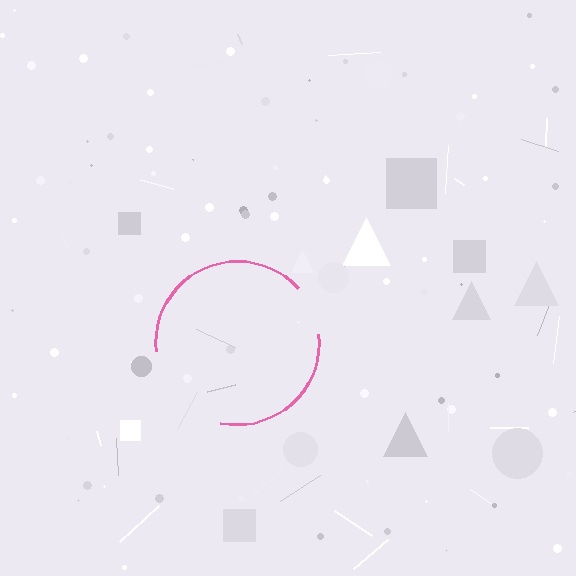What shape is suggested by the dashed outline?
The dashed outline suggests a circle.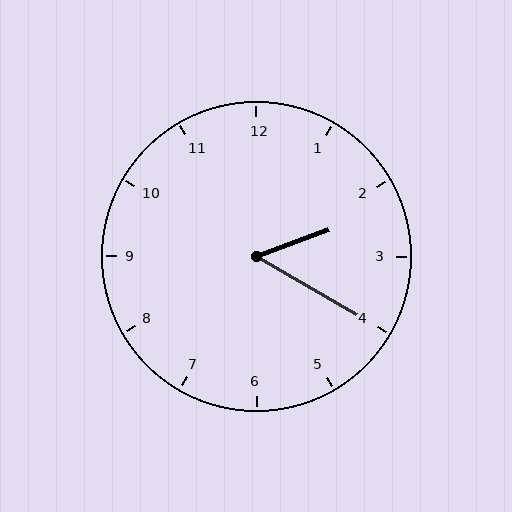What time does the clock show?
2:20.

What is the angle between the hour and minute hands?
Approximately 50 degrees.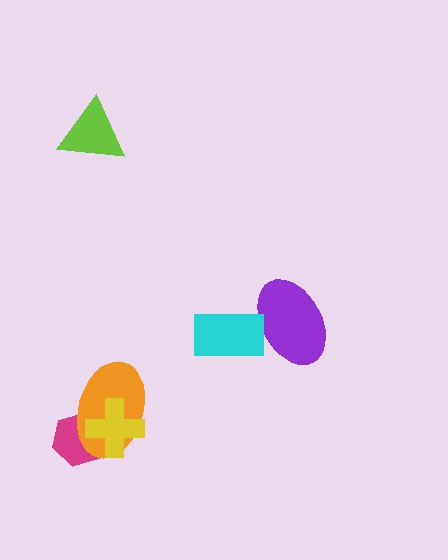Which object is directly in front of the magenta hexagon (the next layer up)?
The orange ellipse is directly in front of the magenta hexagon.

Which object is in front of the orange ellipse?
The yellow cross is in front of the orange ellipse.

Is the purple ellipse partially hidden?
Yes, it is partially covered by another shape.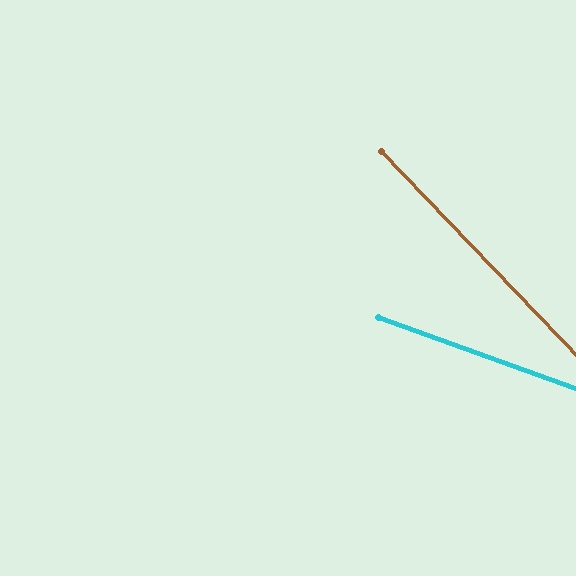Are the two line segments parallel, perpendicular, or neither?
Neither parallel nor perpendicular — they differ by about 27°.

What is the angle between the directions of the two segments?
Approximately 27 degrees.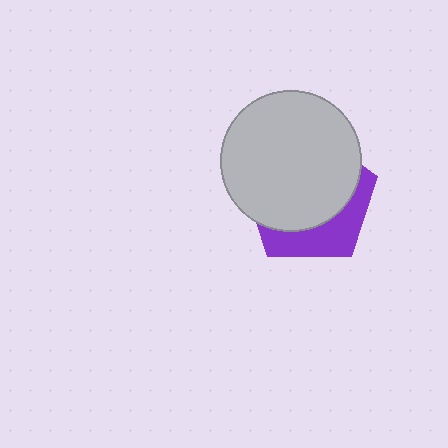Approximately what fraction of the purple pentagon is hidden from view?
Roughly 67% of the purple pentagon is hidden behind the light gray circle.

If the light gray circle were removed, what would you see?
You would see the complete purple pentagon.